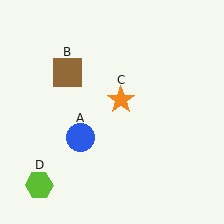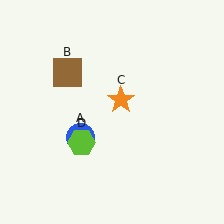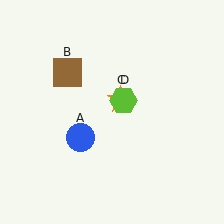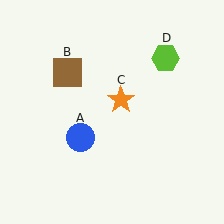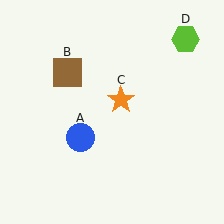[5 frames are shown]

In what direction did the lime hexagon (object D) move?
The lime hexagon (object D) moved up and to the right.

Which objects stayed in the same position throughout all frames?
Blue circle (object A) and brown square (object B) and orange star (object C) remained stationary.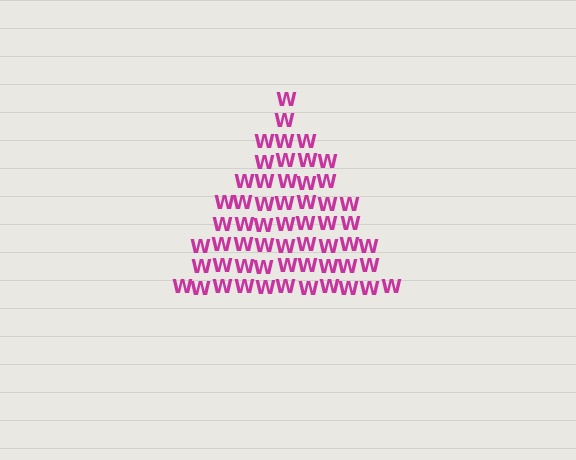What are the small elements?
The small elements are letter W's.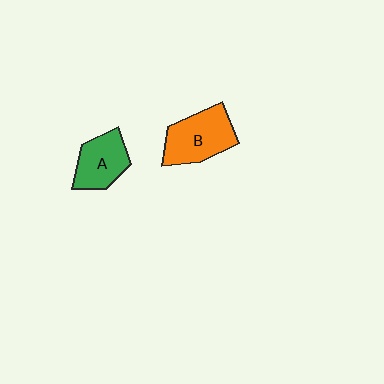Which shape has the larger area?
Shape B (orange).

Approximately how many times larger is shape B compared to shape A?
Approximately 1.3 times.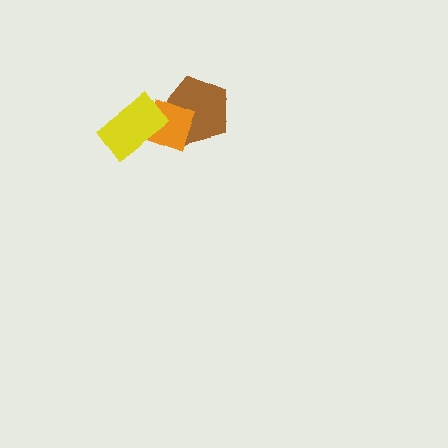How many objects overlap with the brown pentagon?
1 object overlaps with the brown pentagon.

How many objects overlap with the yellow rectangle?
1 object overlaps with the yellow rectangle.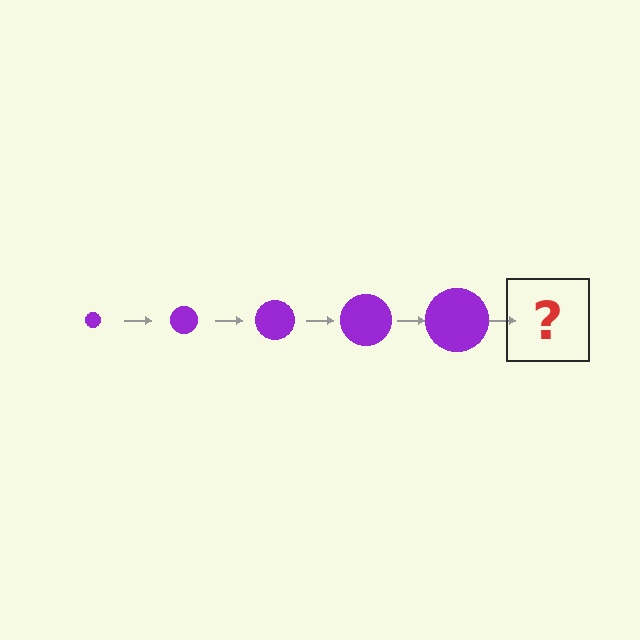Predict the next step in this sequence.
The next step is a purple circle, larger than the previous one.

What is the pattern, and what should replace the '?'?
The pattern is that the circle gets progressively larger each step. The '?' should be a purple circle, larger than the previous one.